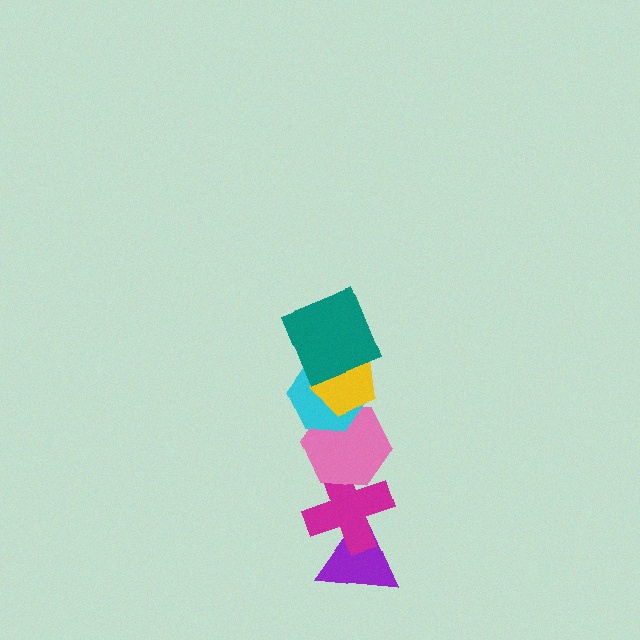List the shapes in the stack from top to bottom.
From top to bottom: the teal square, the yellow pentagon, the cyan hexagon, the pink hexagon, the magenta cross, the purple triangle.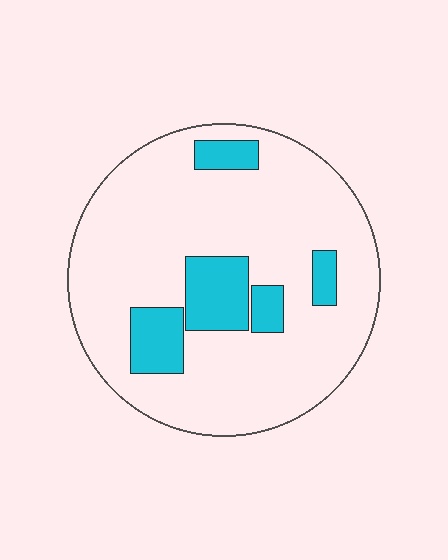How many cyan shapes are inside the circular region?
5.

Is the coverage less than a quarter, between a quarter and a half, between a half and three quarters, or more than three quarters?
Less than a quarter.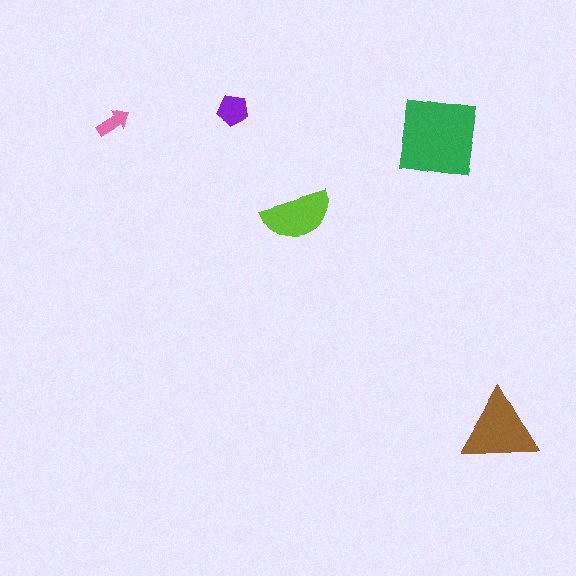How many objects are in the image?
There are 5 objects in the image.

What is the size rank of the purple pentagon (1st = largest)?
4th.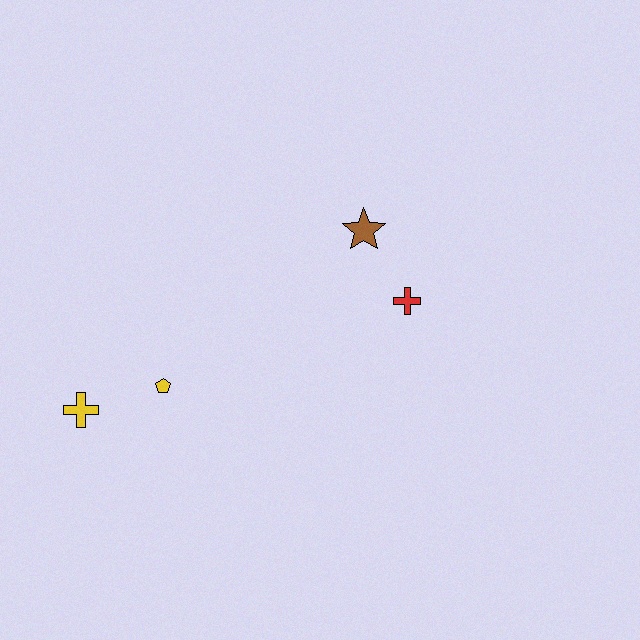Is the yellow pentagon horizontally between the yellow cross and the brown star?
Yes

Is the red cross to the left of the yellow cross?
No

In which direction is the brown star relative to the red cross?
The brown star is above the red cross.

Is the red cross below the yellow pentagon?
No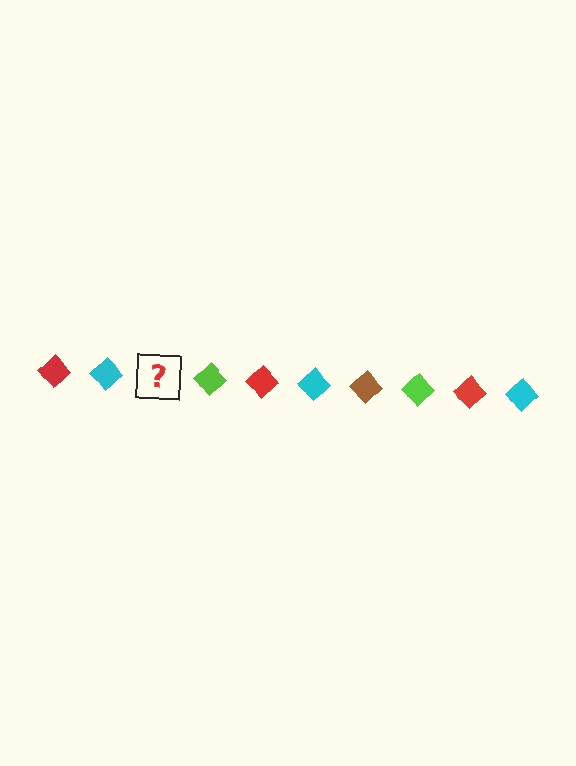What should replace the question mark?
The question mark should be replaced with a brown diamond.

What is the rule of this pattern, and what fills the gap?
The rule is that the pattern cycles through red, cyan, brown, lime diamonds. The gap should be filled with a brown diamond.